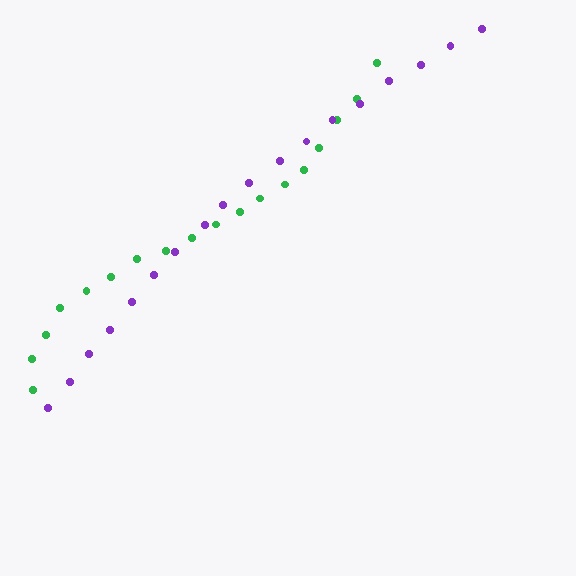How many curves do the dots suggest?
There are 2 distinct paths.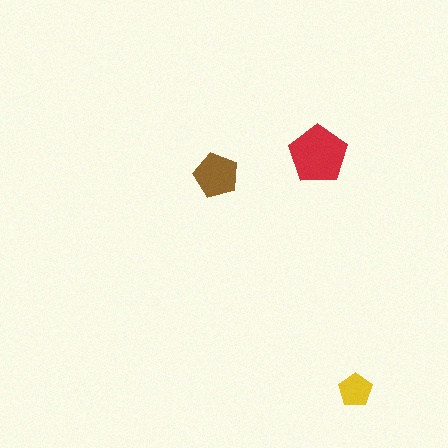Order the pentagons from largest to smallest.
the red one, the brown one, the yellow one.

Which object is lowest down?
The yellow pentagon is bottommost.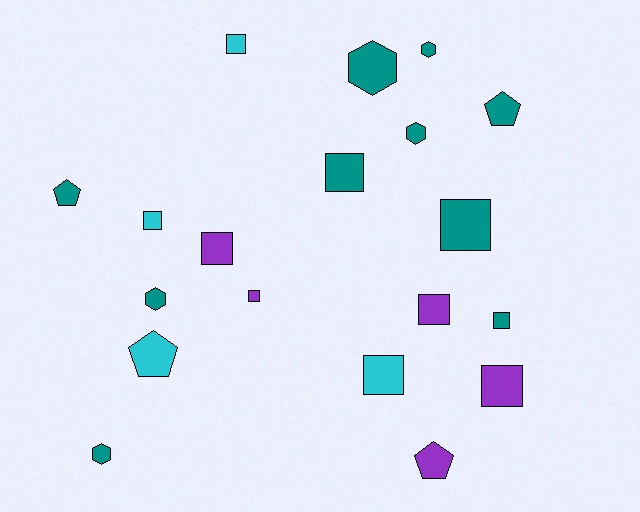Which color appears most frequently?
Teal, with 10 objects.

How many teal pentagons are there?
There are 2 teal pentagons.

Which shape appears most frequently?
Square, with 10 objects.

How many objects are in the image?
There are 19 objects.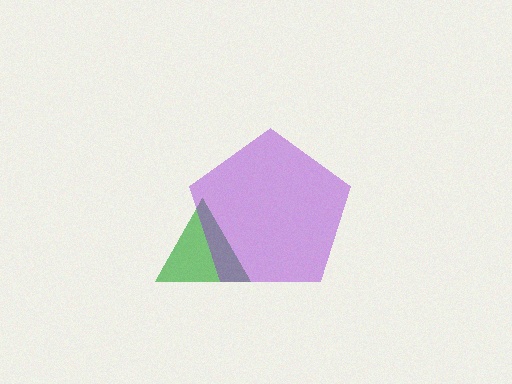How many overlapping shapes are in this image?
There are 2 overlapping shapes in the image.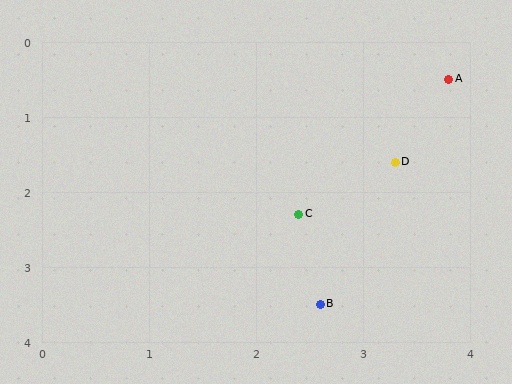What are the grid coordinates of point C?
Point C is at approximately (2.4, 2.3).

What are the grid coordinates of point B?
Point B is at approximately (2.6, 3.5).